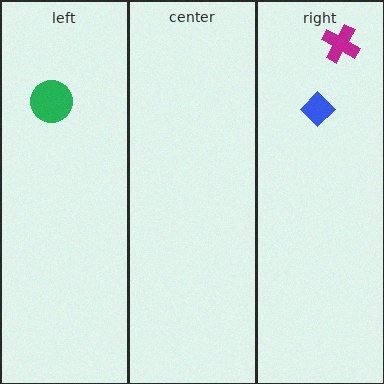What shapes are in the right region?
The magenta cross, the blue diamond.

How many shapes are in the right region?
2.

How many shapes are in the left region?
1.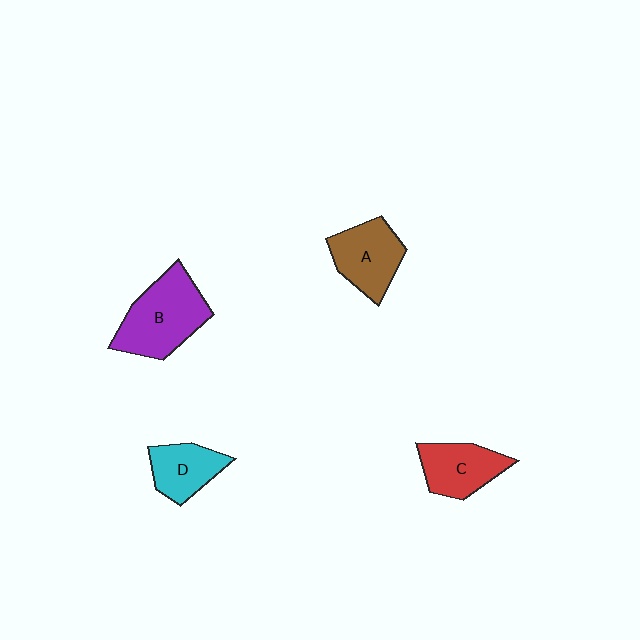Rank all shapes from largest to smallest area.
From largest to smallest: B (purple), A (brown), C (red), D (cyan).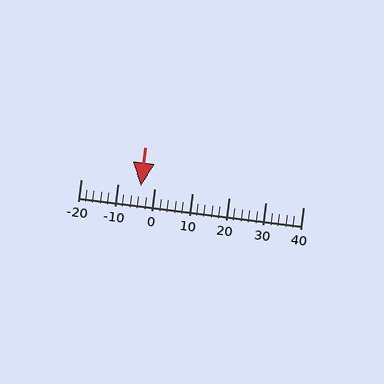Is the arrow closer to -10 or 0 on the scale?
The arrow is closer to 0.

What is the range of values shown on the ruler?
The ruler shows values from -20 to 40.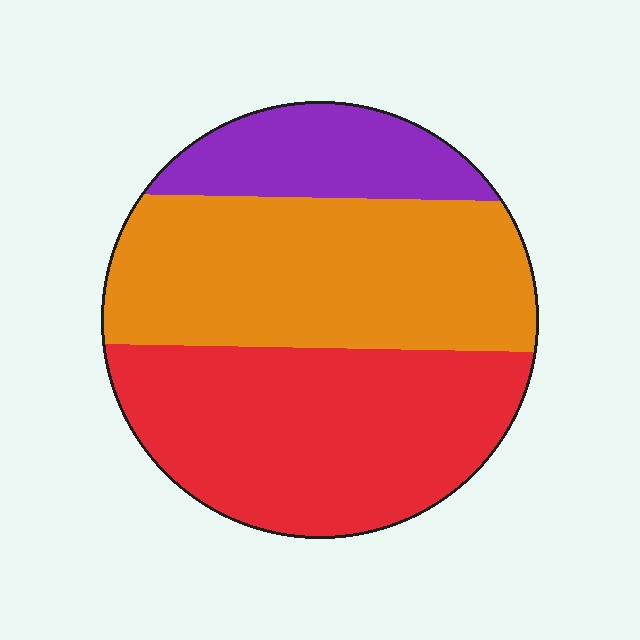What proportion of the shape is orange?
Orange covers about 40% of the shape.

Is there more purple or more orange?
Orange.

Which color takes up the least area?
Purple, at roughly 15%.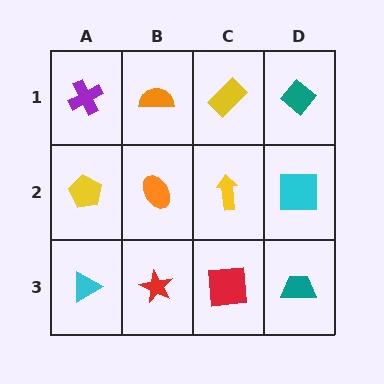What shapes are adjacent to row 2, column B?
An orange semicircle (row 1, column B), a red star (row 3, column B), a yellow pentagon (row 2, column A), a yellow arrow (row 2, column C).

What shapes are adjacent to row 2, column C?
A yellow rectangle (row 1, column C), a red square (row 3, column C), an orange ellipse (row 2, column B), a cyan square (row 2, column D).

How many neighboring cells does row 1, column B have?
3.